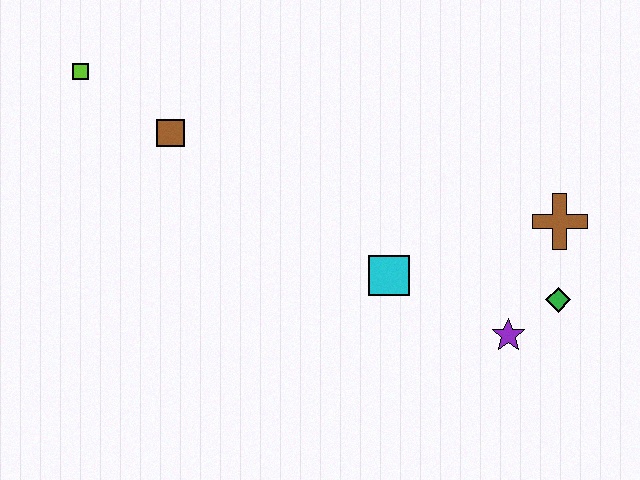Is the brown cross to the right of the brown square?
Yes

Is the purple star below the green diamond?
Yes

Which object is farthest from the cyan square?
The lime square is farthest from the cyan square.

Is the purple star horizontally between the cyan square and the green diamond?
Yes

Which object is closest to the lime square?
The brown square is closest to the lime square.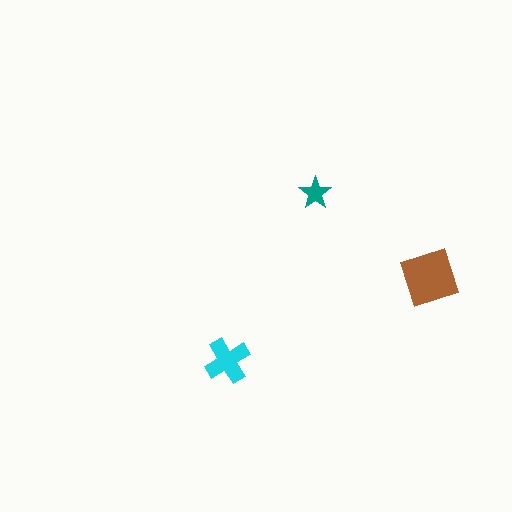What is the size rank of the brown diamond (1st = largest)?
1st.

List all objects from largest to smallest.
The brown diamond, the cyan cross, the teal star.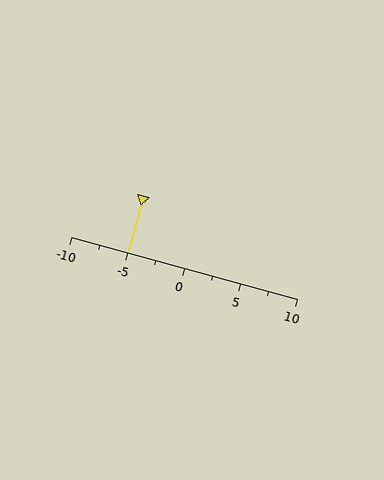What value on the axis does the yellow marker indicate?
The marker indicates approximately -5.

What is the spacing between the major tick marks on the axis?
The major ticks are spaced 5 apart.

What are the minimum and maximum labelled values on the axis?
The axis runs from -10 to 10.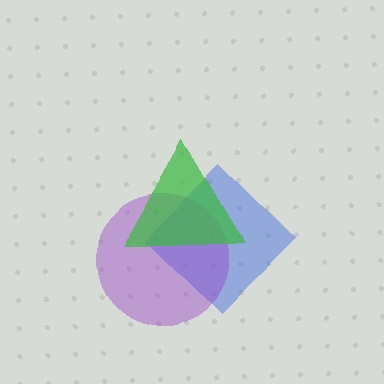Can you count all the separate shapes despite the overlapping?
Yes, there are 3 separate shapes.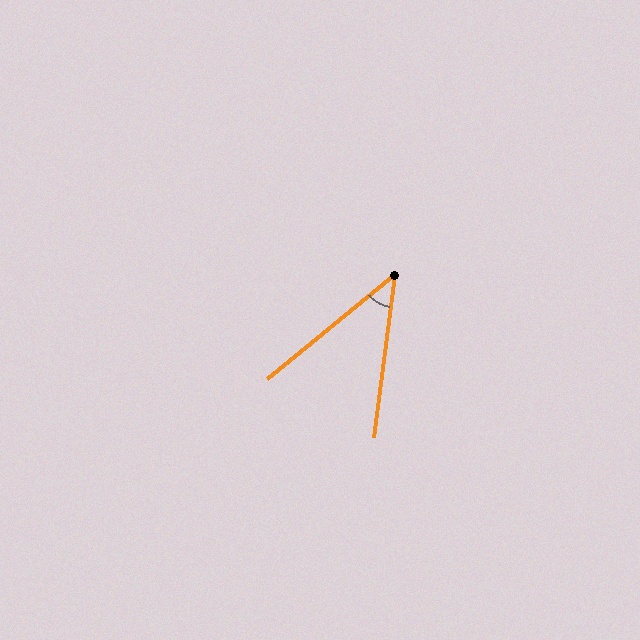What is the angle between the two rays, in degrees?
Approximately 43 degrees.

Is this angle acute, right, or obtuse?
It is acute.